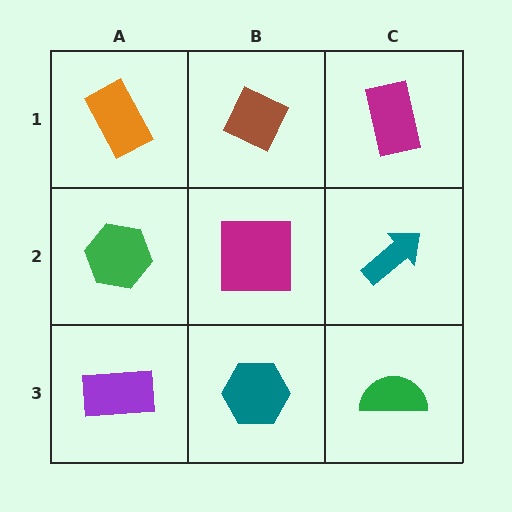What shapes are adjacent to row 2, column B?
A brown diamond (row 1, column B), a teal hexagon (row 3, column B), a green hexagon (row 2, column A), a teal arrow (row 2, column C).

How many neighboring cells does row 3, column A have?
2.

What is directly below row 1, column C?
A teal arrow.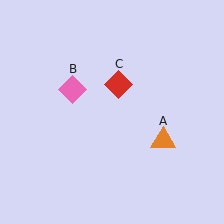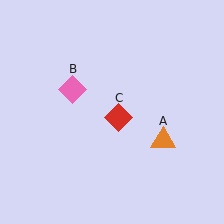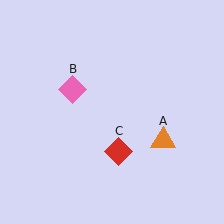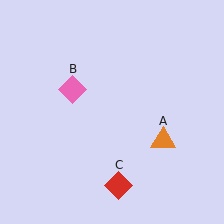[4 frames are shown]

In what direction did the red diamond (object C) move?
The red diamond (object C) moved down.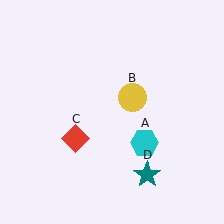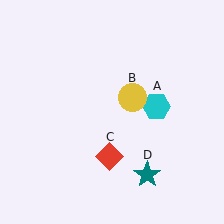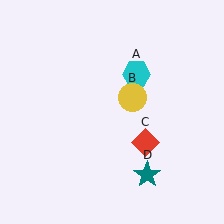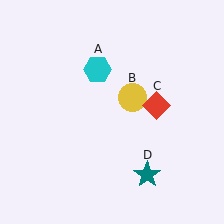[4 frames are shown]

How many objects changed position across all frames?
2 objects changed position: cyan hexagon (object A), red diamond (object C).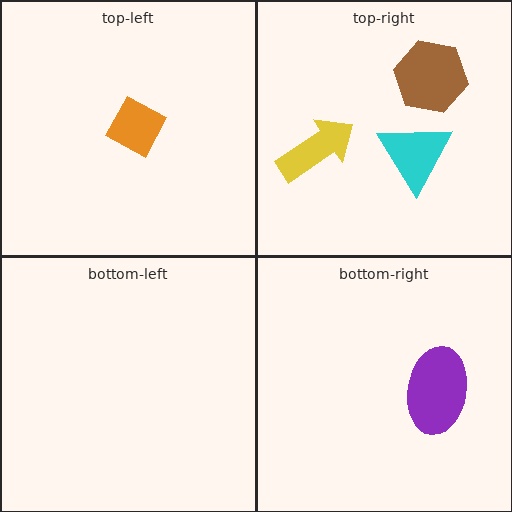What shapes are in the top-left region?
The orange diamond.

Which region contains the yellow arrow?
The top-right region.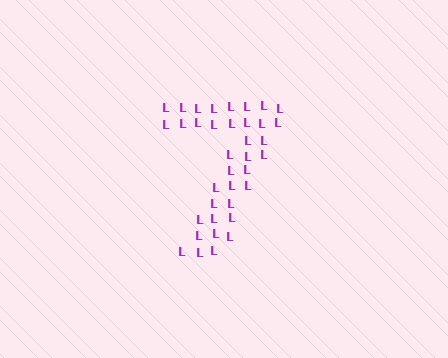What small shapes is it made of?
It is made of small letter L's.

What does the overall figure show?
The overall figure shows the digit 7.